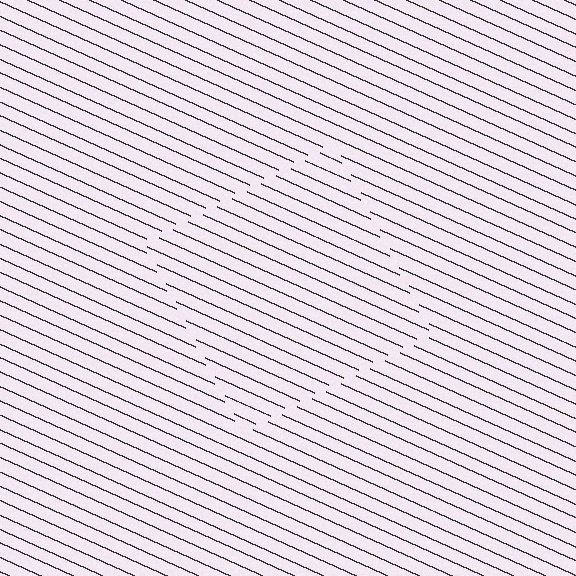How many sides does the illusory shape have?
4 sides — the line-ends trace a square.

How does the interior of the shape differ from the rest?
The interior of the shape contains the same grating, shifted by half a period — the contour is defined by the phase discontinuity where line-ends from the inner and outer gratings abut.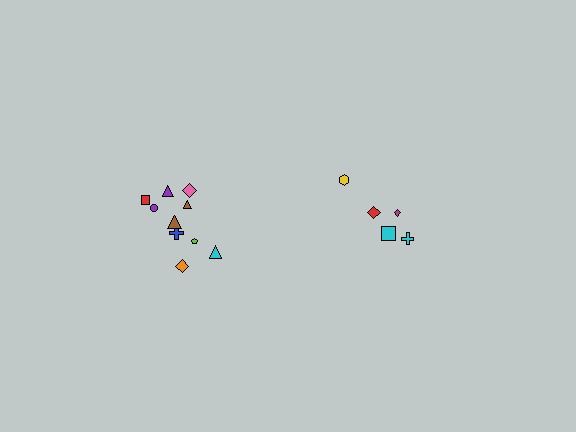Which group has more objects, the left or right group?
The left group.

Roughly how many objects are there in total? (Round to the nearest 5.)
Roughly 15 objects in total.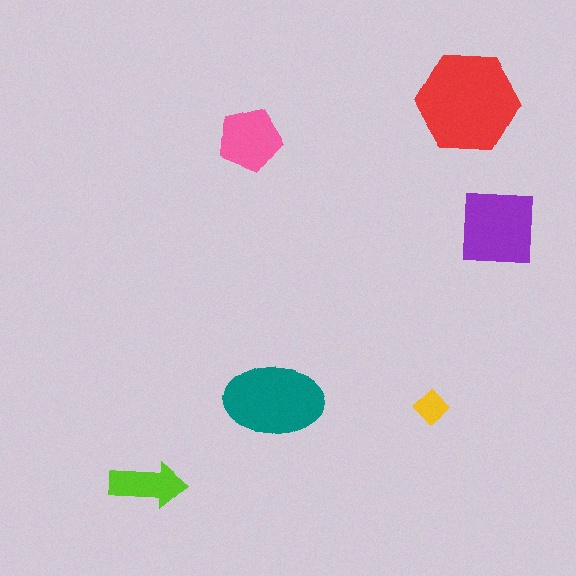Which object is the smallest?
The yellow diamond.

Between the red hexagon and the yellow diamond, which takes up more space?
The red hexagon.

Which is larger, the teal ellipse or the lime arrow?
The teal ellipse.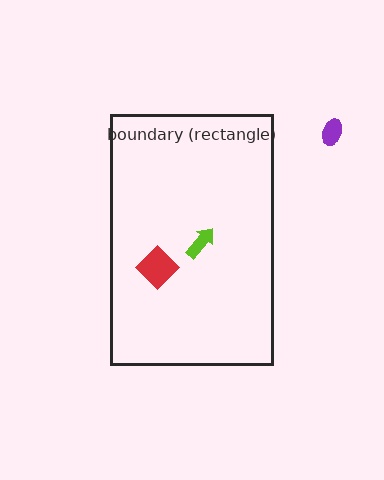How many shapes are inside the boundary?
2 inside, 1 outside.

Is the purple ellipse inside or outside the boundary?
Outside.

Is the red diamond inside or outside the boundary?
Inside.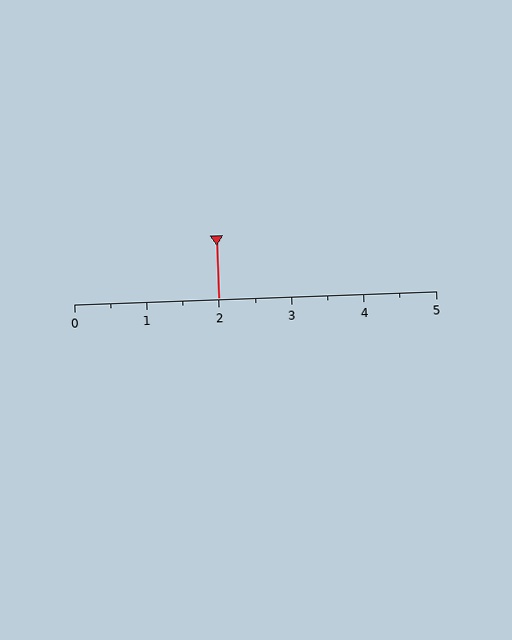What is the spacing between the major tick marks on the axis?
The major ticks are spaced 1 apart.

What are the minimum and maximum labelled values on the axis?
The axis runs from 0 to 5.